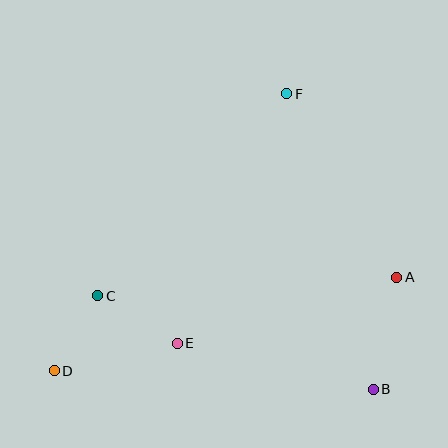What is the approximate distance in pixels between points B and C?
The distance between B and C is approximately 291 pixels.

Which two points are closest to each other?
Points C and D are closest to each other.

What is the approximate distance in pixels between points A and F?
The distance between A and F is approximately 214 pixels.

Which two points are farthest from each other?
Points D and F are farthest from each other.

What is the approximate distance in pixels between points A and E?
The distance between A and E is approximately 229 pixels.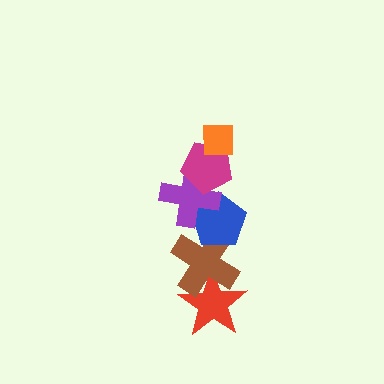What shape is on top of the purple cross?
The magenta pentagon is on top of the purple cross.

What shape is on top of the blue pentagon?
The purple cross is on top of the blue pentagon.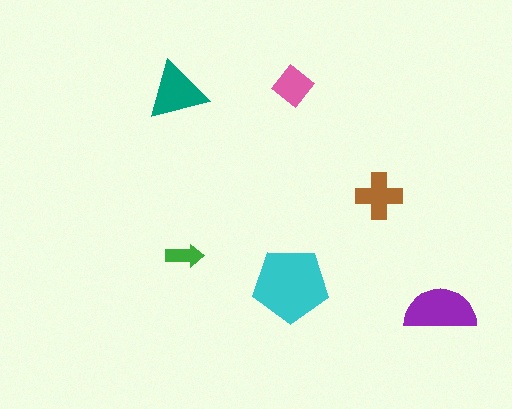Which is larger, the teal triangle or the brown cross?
The teal triangle.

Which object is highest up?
The pink diamond is topmost.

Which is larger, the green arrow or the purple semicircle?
The purple semicircle.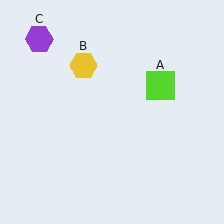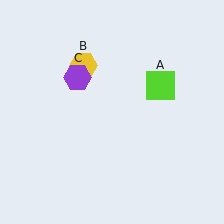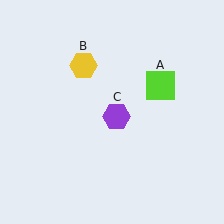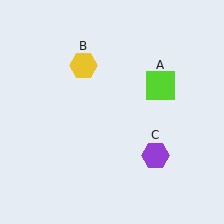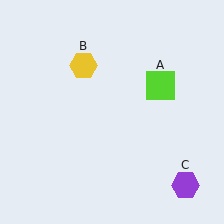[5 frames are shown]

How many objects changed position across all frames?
1 object changed position: purple hexagon (object C).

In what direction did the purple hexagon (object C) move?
The purple hexagon (object C) moved down and to the right.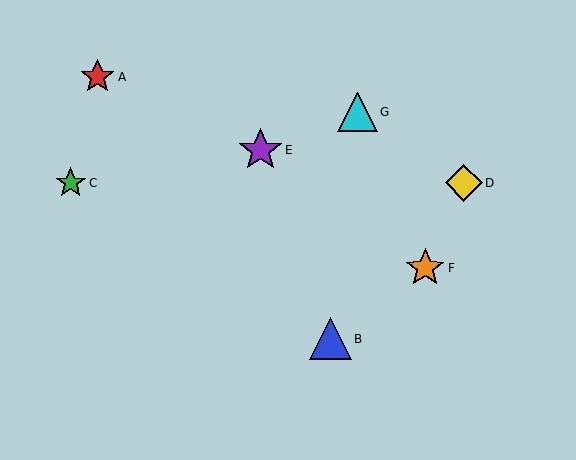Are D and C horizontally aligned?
Yes, both are at y≈183.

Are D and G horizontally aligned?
No, D is at y≈183 and G is at y≈112.